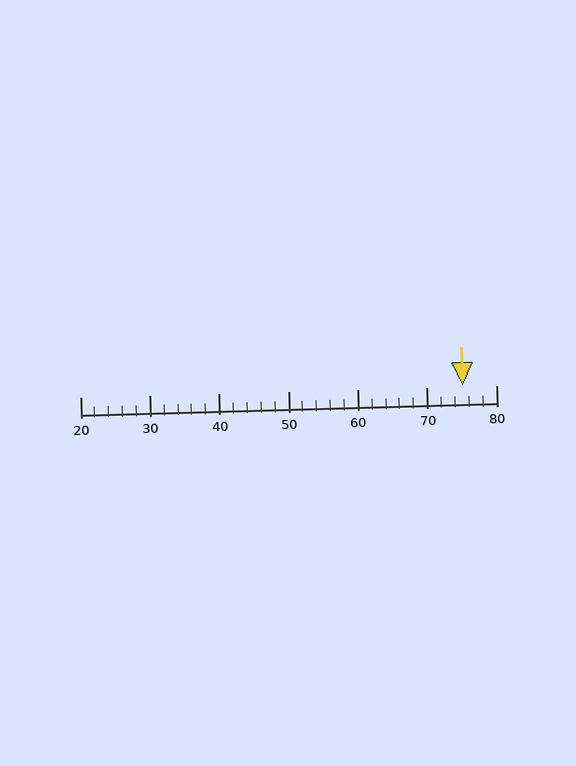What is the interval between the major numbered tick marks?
The major tick marks are spaced 10 units apart.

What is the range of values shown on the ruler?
The ruler shows values from 20 to 80.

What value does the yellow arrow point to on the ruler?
The yellow arrow points to approximately 75.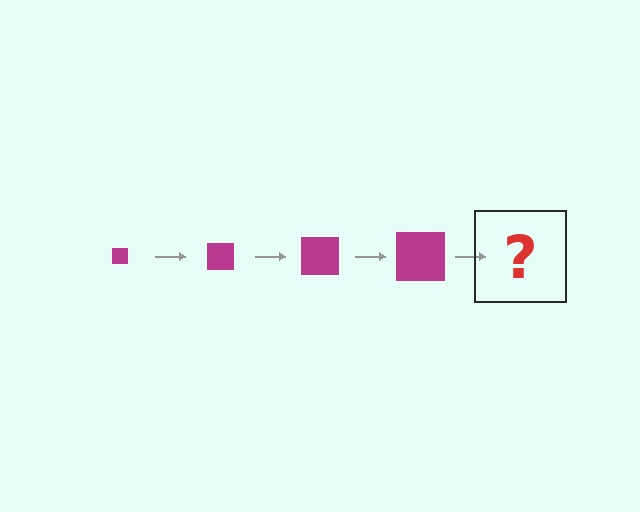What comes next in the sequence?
The next element should be a magenta square, larger than the previous one.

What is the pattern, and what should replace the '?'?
The pattern is that the square gets progressively larger each step. The '?' should be a magenta square, larger than the previous one.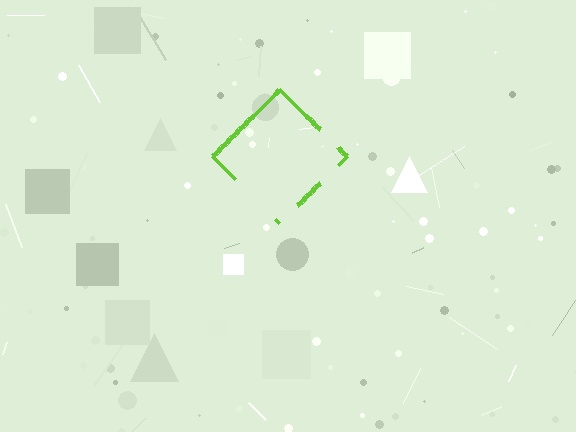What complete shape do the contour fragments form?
The contour fragments form a diamond.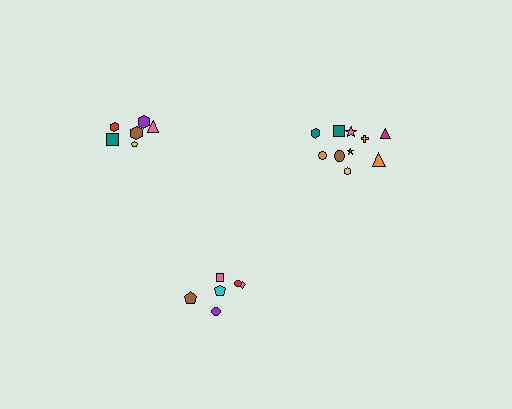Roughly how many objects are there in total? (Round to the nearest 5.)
Roughly 20 objects in total.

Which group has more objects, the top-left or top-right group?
The top-right group.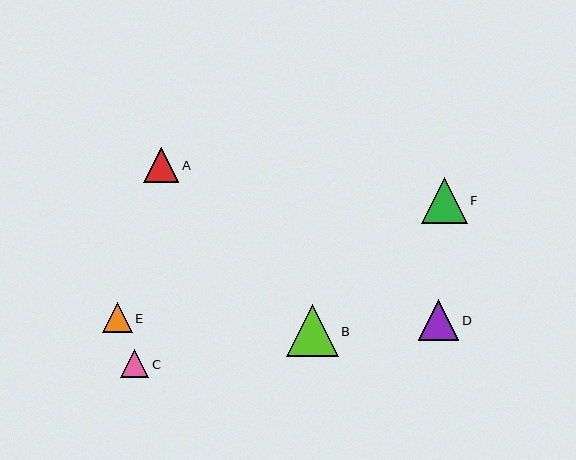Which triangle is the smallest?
Triangle C is the smallest with a size of approximately 28 pixels.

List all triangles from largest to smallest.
From largest to smallest: B, F, D, A, E, C.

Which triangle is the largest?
Triangle B is the largest with a size of approximately 52 pixels.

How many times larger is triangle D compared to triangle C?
Triangle D is approximately 1.4 times the size of triangle C.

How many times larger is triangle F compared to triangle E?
Triangle F is approximately 1.5 times the size of triangle E.